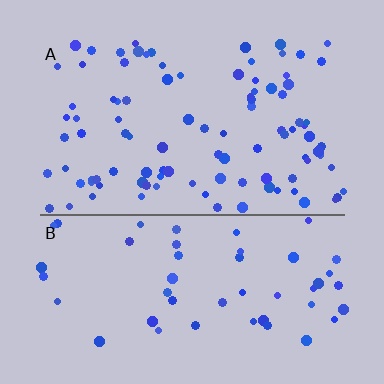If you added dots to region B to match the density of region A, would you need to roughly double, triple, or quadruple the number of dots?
Approximately double.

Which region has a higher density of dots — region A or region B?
A (the top).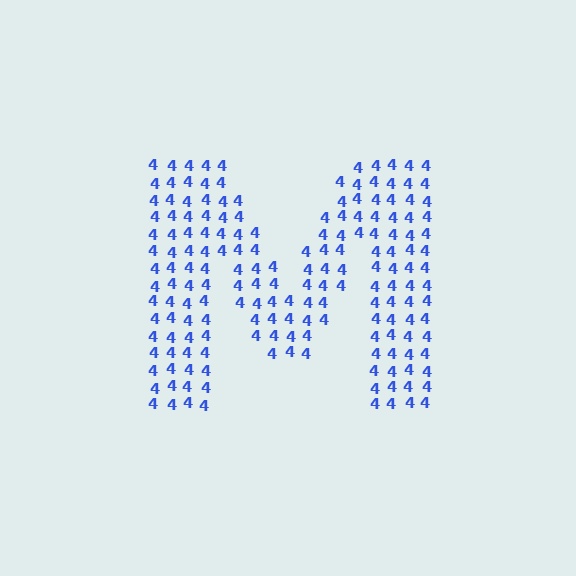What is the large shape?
The large shape is the letter M.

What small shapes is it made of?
It is made of small digit 4's.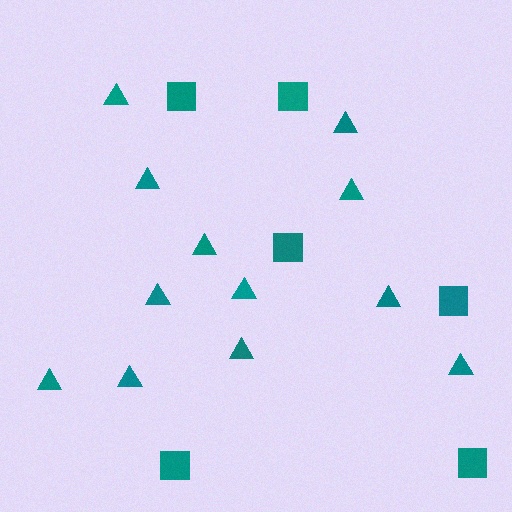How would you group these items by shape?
There are 2 groups: one group of squares (6) and one group of triangles (12).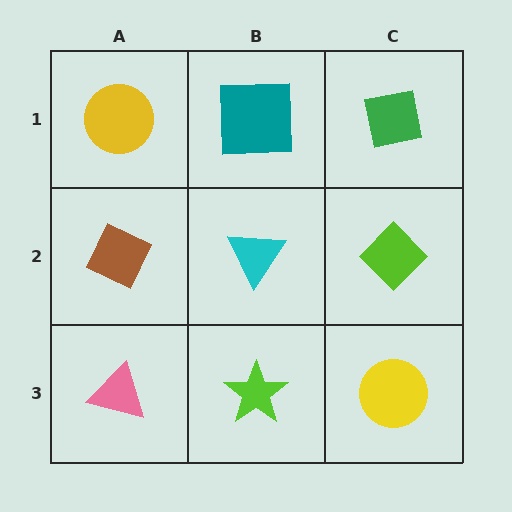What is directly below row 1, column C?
A lime diamond.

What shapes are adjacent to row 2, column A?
A yellow circle (row 1, column A), a pink triangle (row 3, column A), a cyan triangle (row 2, column B).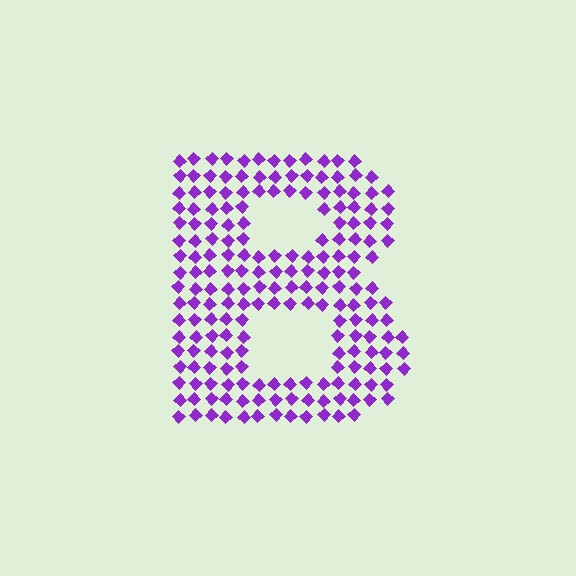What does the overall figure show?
The overall figure shows the letter B.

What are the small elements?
The small elements are diamonds.